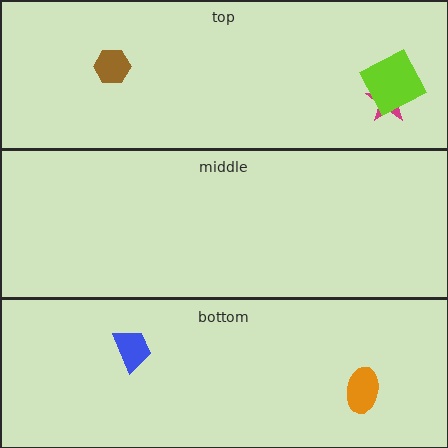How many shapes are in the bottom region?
2.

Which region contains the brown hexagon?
The top region.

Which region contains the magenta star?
The top region.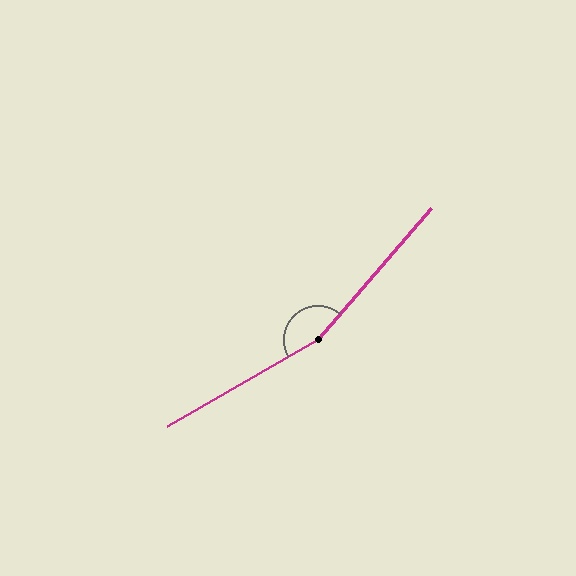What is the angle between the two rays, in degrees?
Approximately 160 degrees.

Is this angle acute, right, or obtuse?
It is obtuse.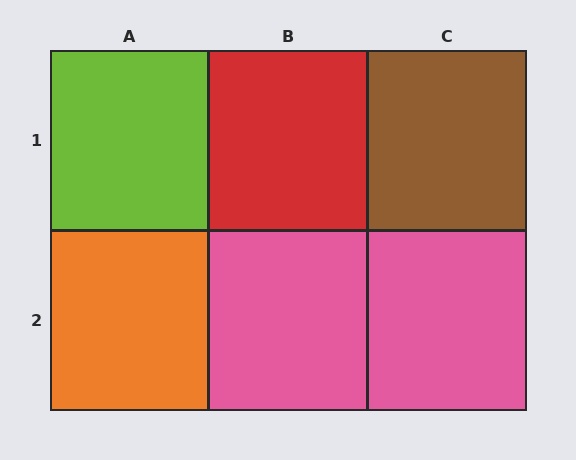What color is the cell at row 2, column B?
Pink.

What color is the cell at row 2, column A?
Orange.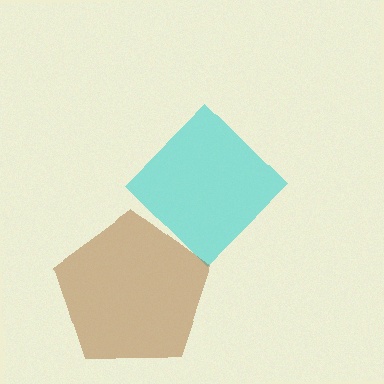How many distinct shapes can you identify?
There are 2 distinct shapes: a cyan diamond, a brown pentagon.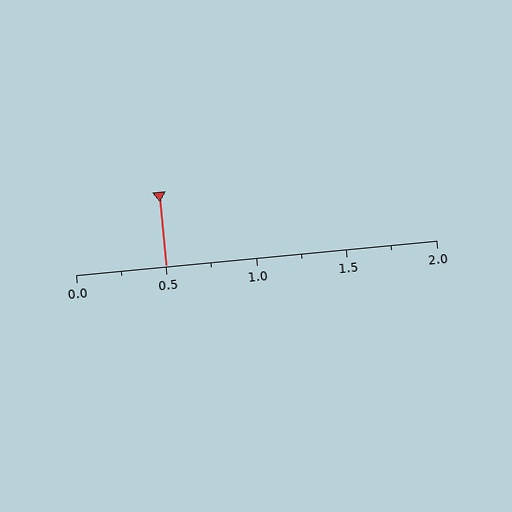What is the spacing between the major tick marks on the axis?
The major ticks are spaced 0.5 apart.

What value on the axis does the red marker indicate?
The marker indicates approximately 0.5.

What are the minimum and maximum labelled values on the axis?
The axis runs from 0.0 to 2.0.